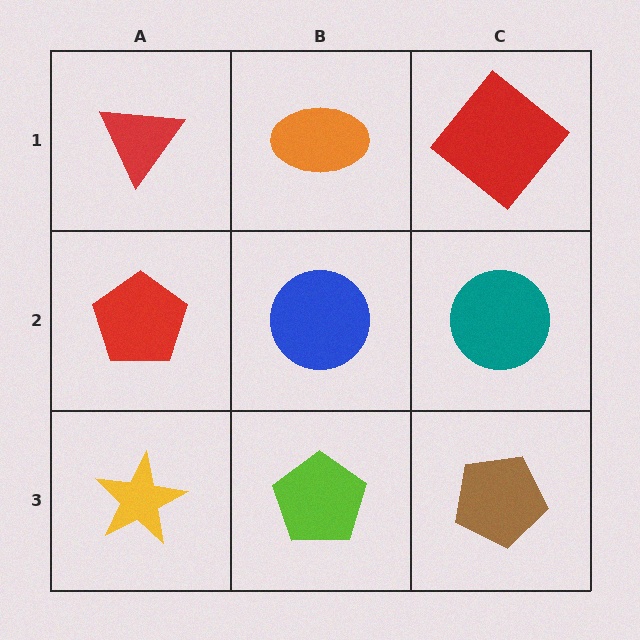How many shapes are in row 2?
3 shapes.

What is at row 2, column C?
A teal circle.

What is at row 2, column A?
A red pentagon.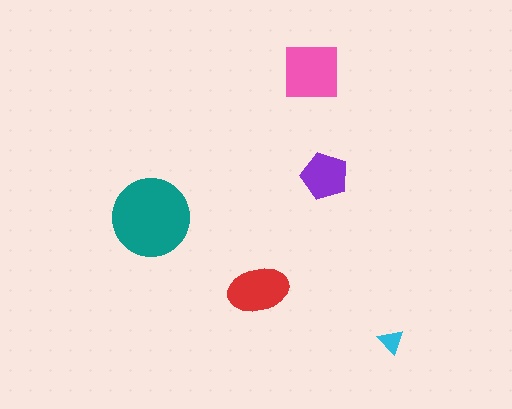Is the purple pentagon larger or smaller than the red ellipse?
Smaller.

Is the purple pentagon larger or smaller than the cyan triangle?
Larger.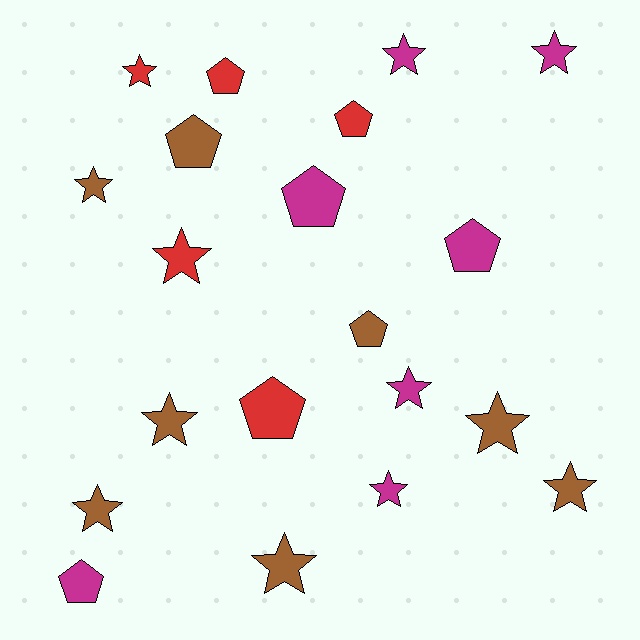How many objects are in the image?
There are 20 objects.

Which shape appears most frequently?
Star, with 12 objects.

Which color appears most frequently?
Brown, with 8 objects.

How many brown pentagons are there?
There are 2 brown pentagons.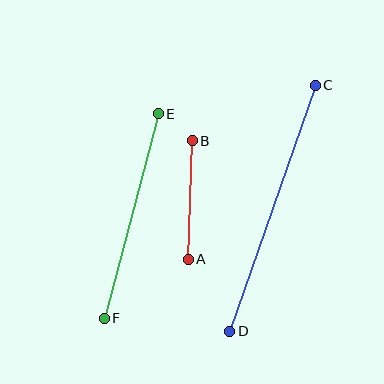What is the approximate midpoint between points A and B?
The midpoint is at approximately (190, 200) pixels.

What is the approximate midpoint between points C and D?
The midpoint is at approximately (272, 208) pixels.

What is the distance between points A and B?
The distance is approximately 119 pixels.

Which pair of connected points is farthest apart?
Points C and D are farthest apart.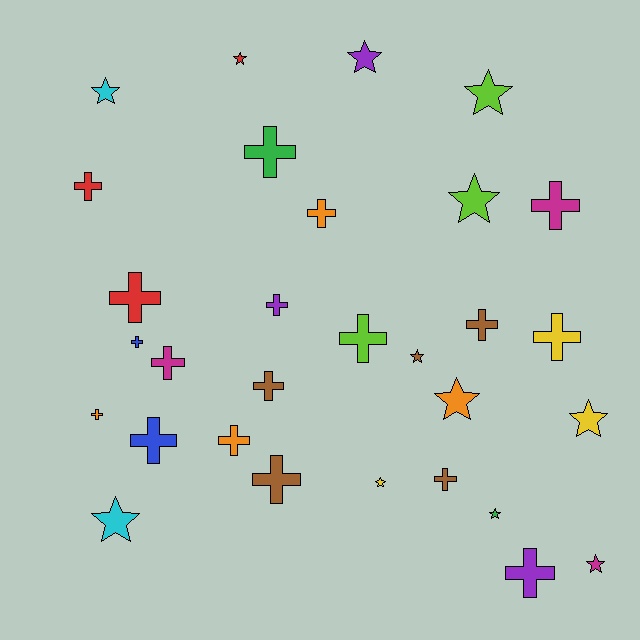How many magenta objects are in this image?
There are 3 magenta objects.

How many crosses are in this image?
There are 18 crosses.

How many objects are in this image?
There are 30 objects.